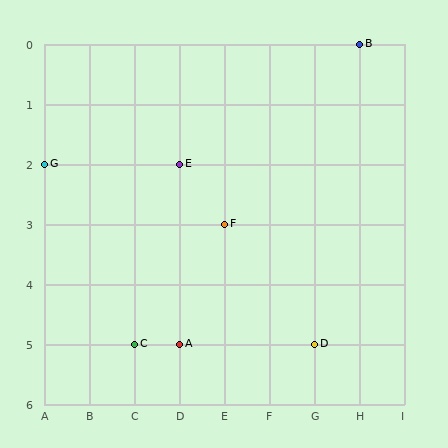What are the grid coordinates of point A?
Point A is at grid coordinates (D, 5).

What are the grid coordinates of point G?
Point G is at grid coordinates (A, 2).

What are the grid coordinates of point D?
Point D is at grid coordinates (G, 5).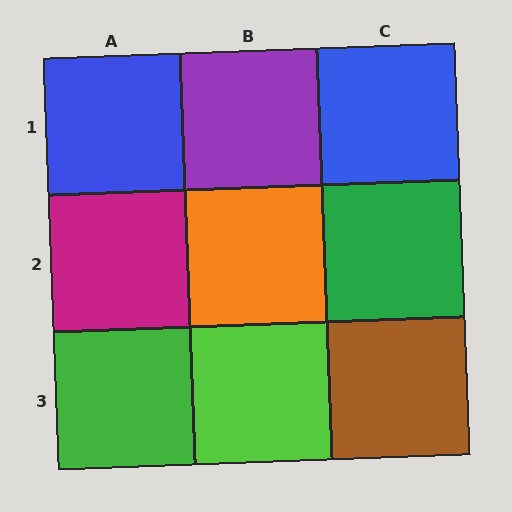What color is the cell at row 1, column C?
Blue.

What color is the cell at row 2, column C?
Green.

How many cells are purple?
1 cell is purple.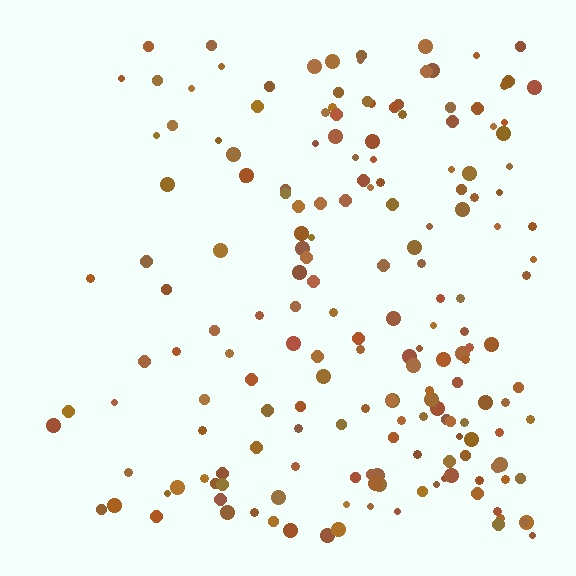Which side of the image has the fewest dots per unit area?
The left.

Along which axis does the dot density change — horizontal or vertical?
Horizontal.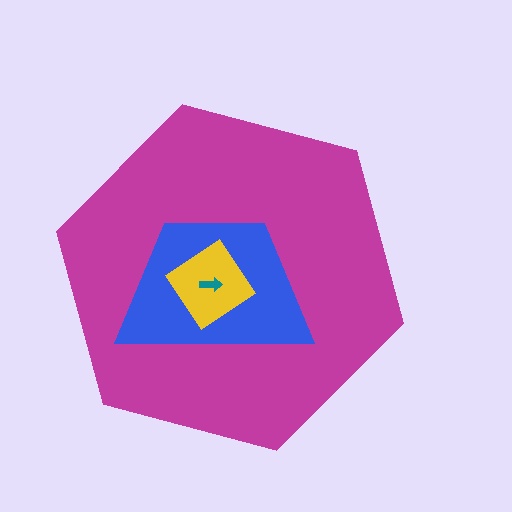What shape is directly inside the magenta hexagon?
The blue trapezoid.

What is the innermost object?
The teal arrow.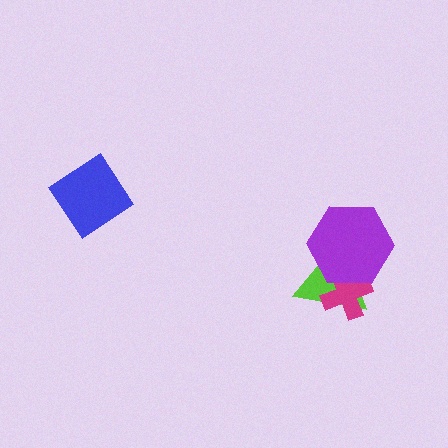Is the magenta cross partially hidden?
Yes, it is partially covered by another shape.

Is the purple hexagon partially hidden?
No, no other shape covers it.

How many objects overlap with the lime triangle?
2 objects overlap with the lime triangle.